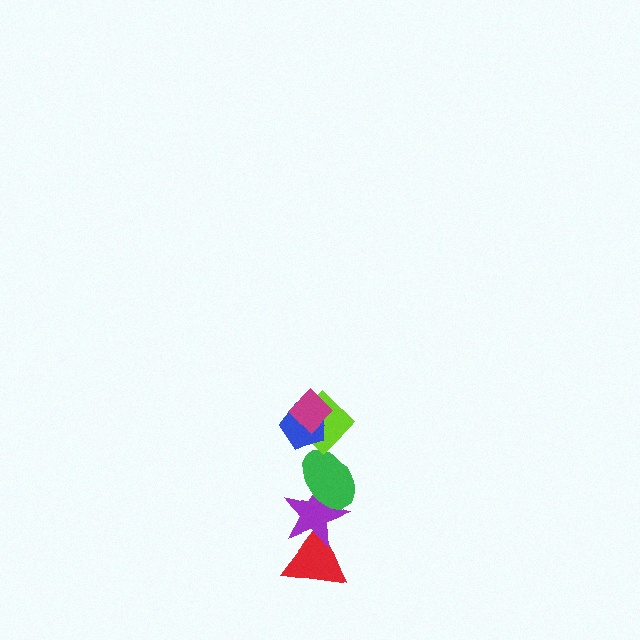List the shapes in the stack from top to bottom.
From top to bottom: the magenta diamond, the blue pentagon, the lime diamond, the green ellipse, the purple star, the red triangle.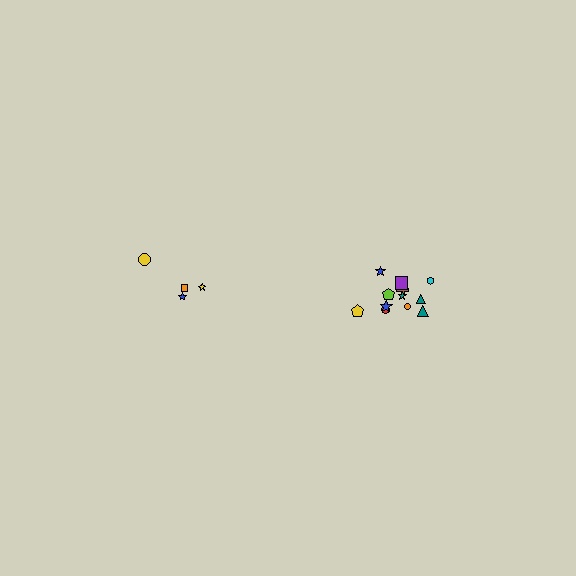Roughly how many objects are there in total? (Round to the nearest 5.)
Roughly 15 objects in total.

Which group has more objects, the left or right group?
The right group.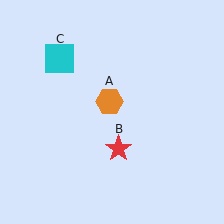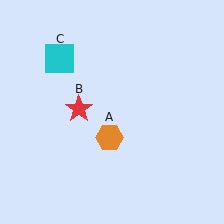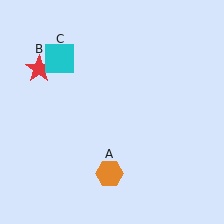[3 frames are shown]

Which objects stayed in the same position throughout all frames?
Cyan square (object C) remained stationary.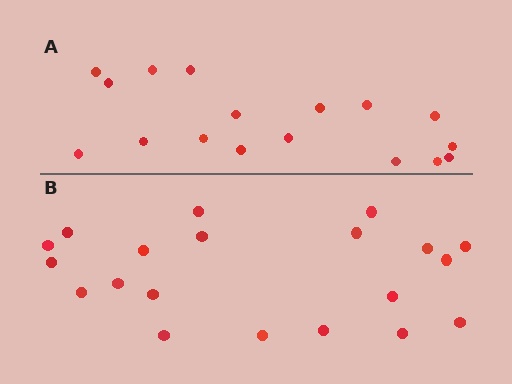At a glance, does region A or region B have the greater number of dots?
Region B (the bottom region) has more dots.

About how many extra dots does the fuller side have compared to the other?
Region B has just a few more — roughly 2 or 3 more dots than region A.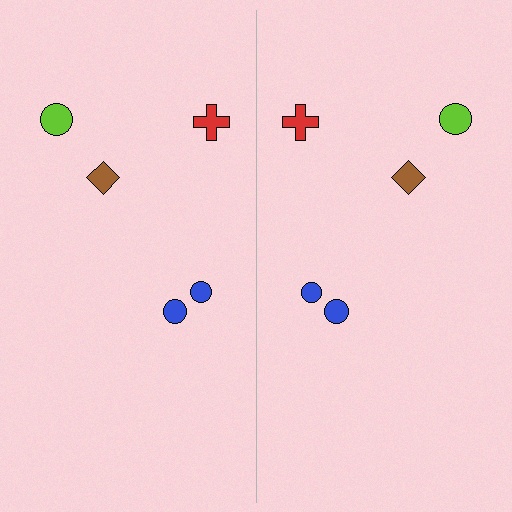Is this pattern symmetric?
Yes, this pattern has bilateral (reflection) symmetry.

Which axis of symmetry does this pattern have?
The pattern has a vertical axis of symmetry running through the center of the image.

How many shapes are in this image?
There are 10 shapes in this image.